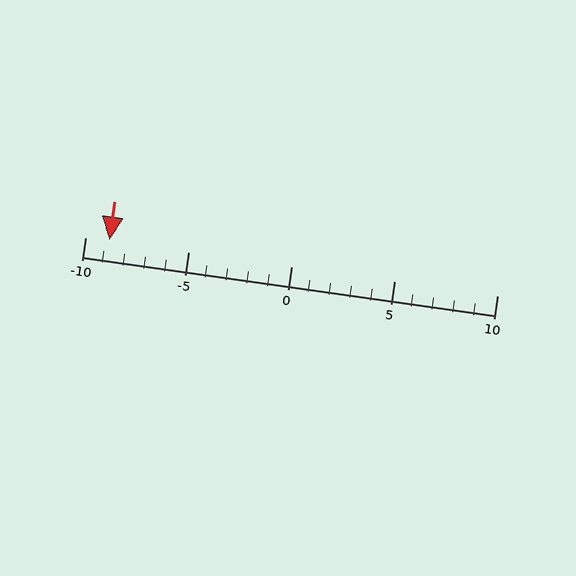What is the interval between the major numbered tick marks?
The major tick marks are spaced 5 units apart.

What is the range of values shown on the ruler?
The ruler shows values from -10 to 10.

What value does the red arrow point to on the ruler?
The red arrow points to approximately -9.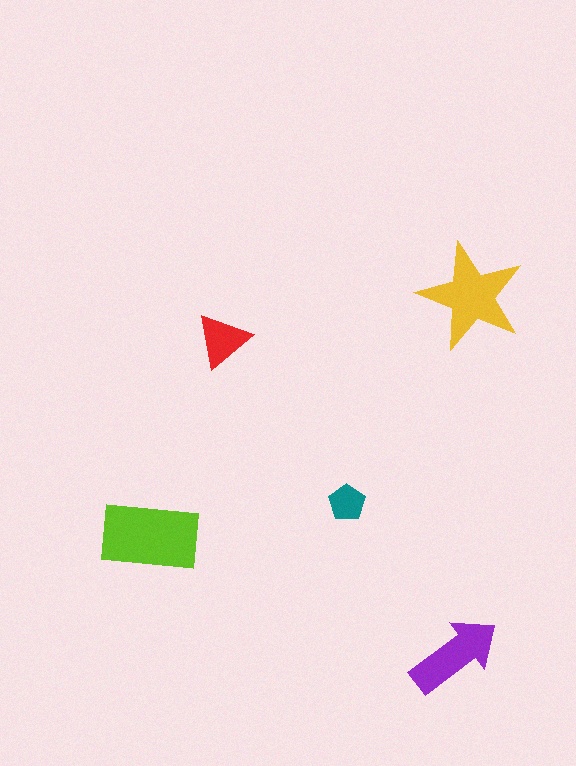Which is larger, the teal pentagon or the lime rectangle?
The lime rectangle.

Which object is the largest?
The lime rectangle.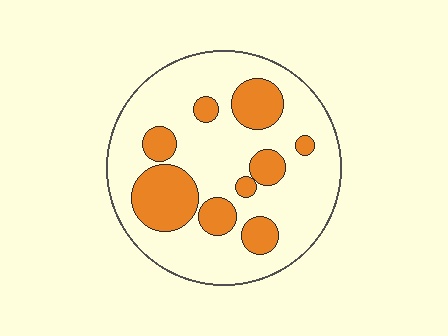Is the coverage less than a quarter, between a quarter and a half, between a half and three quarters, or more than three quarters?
Between a quarter and a half.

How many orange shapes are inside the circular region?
9.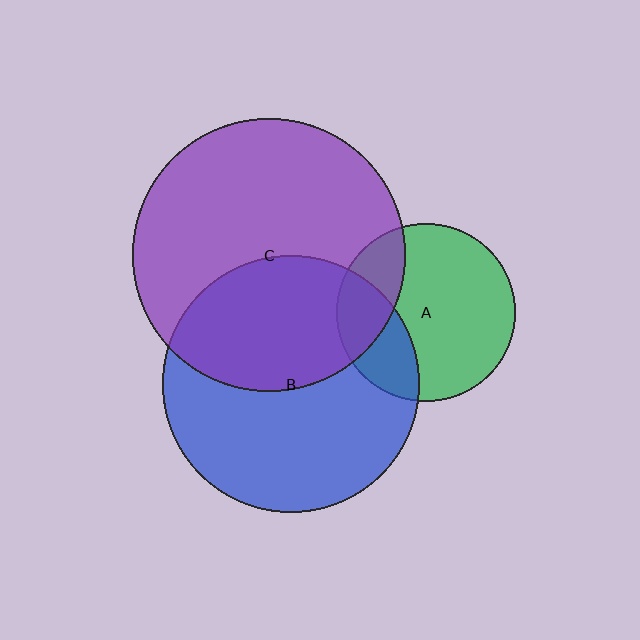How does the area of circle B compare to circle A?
Approximately 2.1 times.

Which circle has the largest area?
Circle C (purple).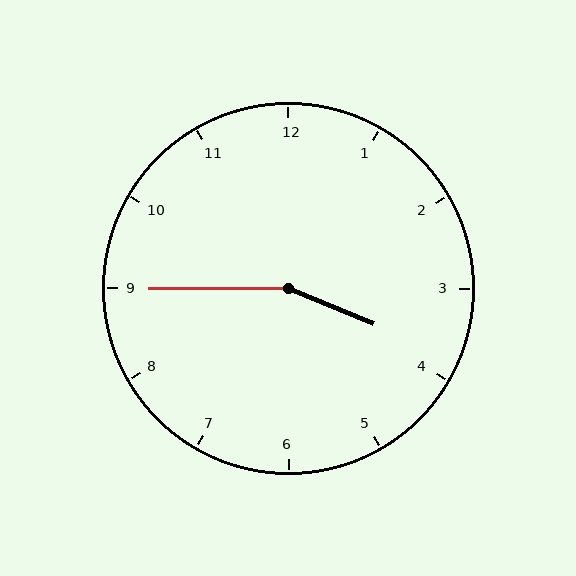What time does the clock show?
3:45.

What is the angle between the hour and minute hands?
Approximately 158 degrees.